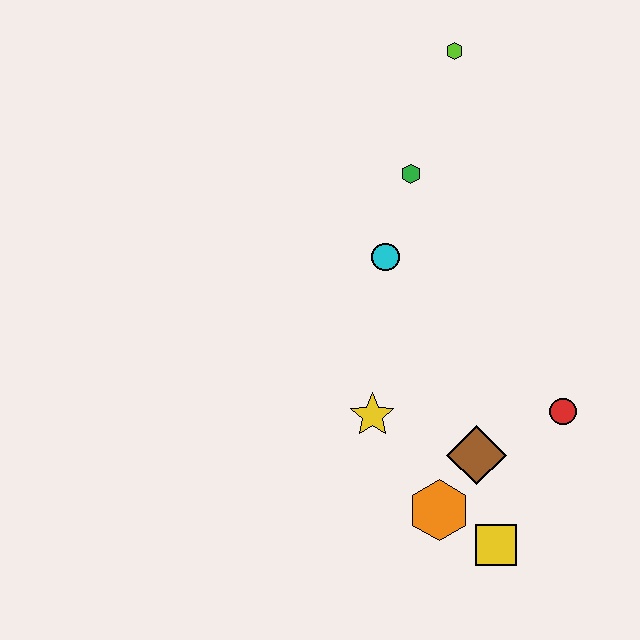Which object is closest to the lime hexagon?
The green hexagon is closest to the lime hexagon.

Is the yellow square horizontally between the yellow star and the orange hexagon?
No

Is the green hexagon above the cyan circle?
Yes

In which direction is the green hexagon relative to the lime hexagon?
The green hexagon is below the lime hexagon.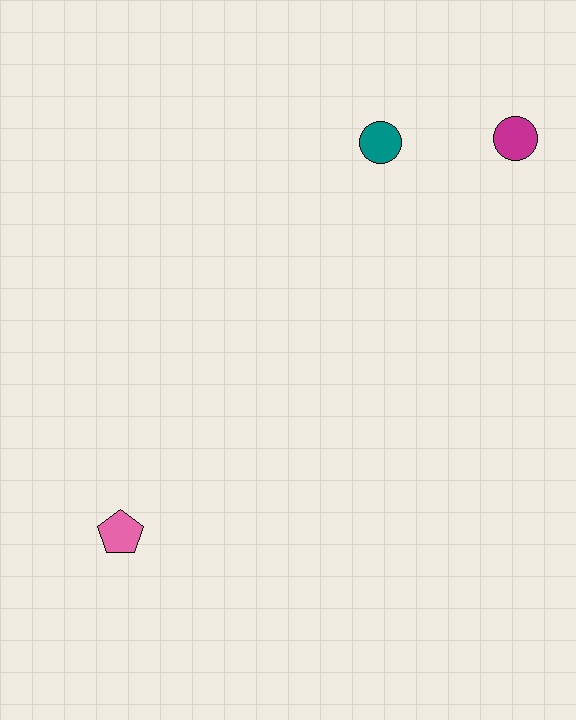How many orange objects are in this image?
There are no orange objects.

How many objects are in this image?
There are 3 objects.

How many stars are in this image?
There are no stars.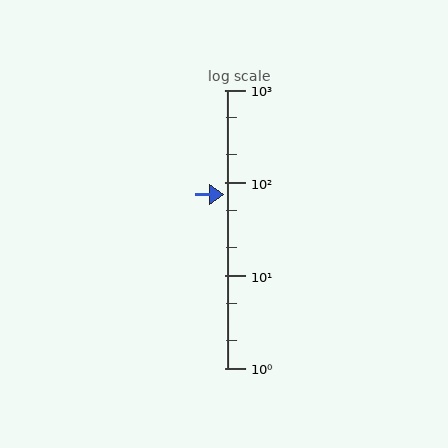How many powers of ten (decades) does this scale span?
The scale spans 3 decades, from 1 to 1000.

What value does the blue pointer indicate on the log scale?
The pointer indicates approximately 74.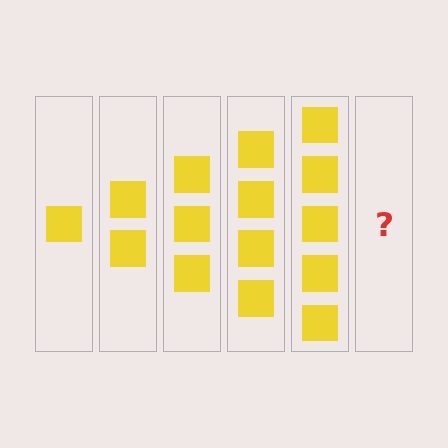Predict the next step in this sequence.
The next step is 6 squares.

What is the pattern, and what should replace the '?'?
The pattern is that each step adds one more square. The '?' should be 6 squares.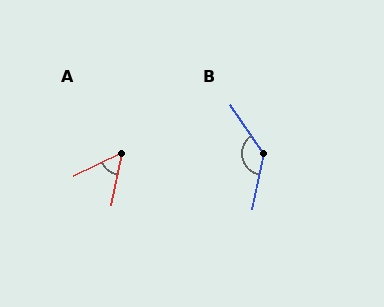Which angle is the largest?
B, at approximately 134 degrees.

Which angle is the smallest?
A, at approximately 52 degrees.